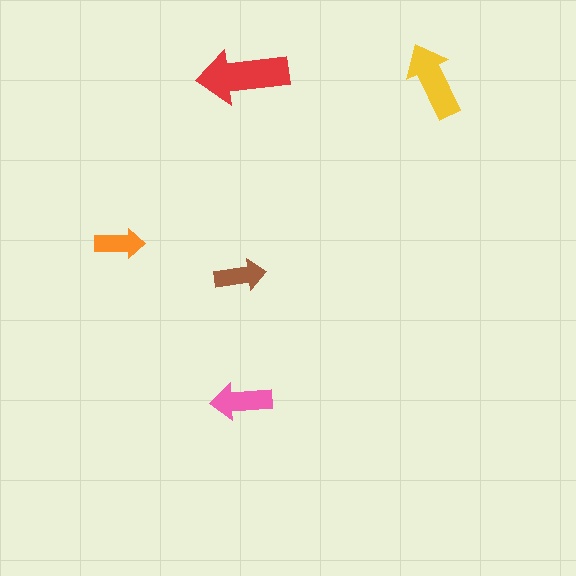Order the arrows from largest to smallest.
the red one, the yellow one, the pink one, the brown one, the orange one.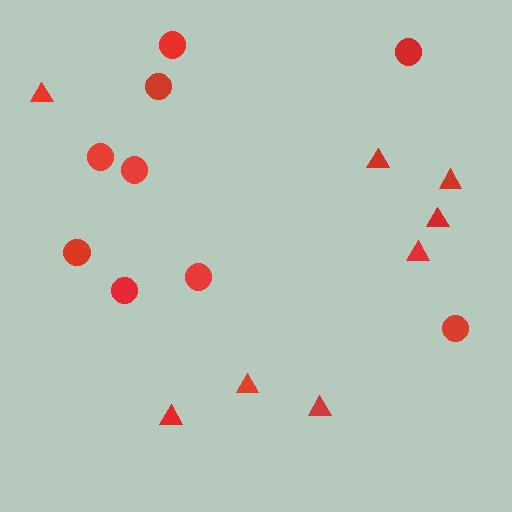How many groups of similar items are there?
There are 2 groups: one group of triangles (8) and one group of circles (9).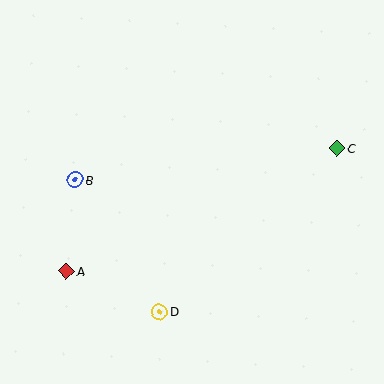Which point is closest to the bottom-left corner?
Point A is closest to the bottom-left corner.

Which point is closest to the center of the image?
Point B at (75, 180) is closest to the center.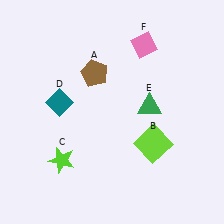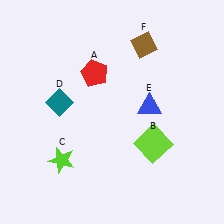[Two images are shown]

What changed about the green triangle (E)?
In Image 1, E is green. In Image 2, it changed to blue.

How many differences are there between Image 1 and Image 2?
There are 3 differences between the two images.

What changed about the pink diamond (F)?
In Image 1, F is pink. In Image 2, it changed to brown.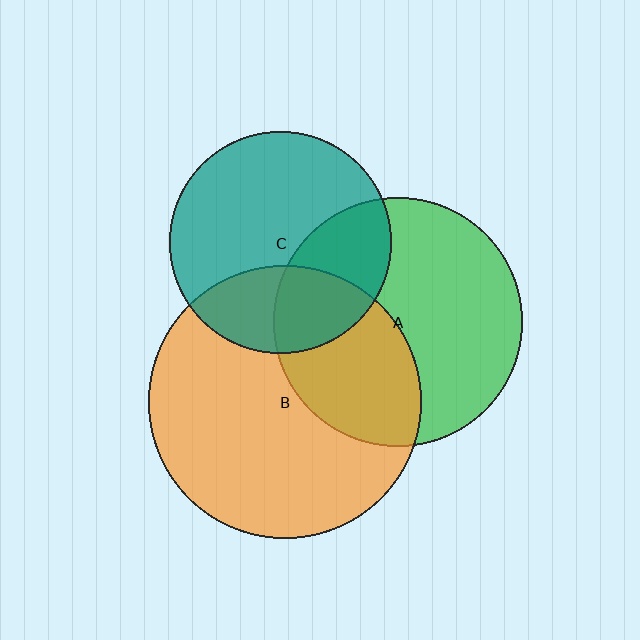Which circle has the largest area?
Circle B (orange).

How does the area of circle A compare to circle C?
Approximately 1.3 times.